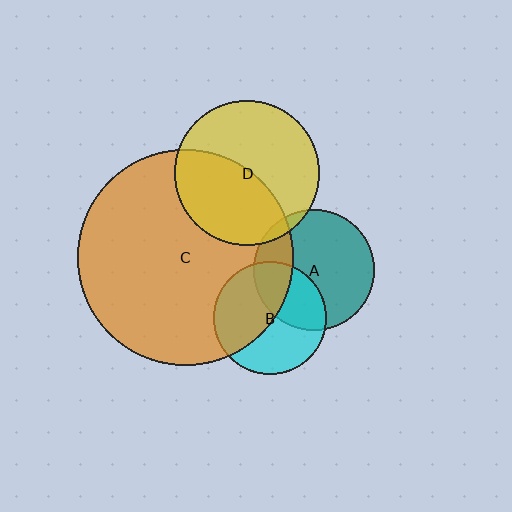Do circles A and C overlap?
Yes.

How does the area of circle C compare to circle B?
Approximately 3.7 times.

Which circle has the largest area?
Circle C (orange).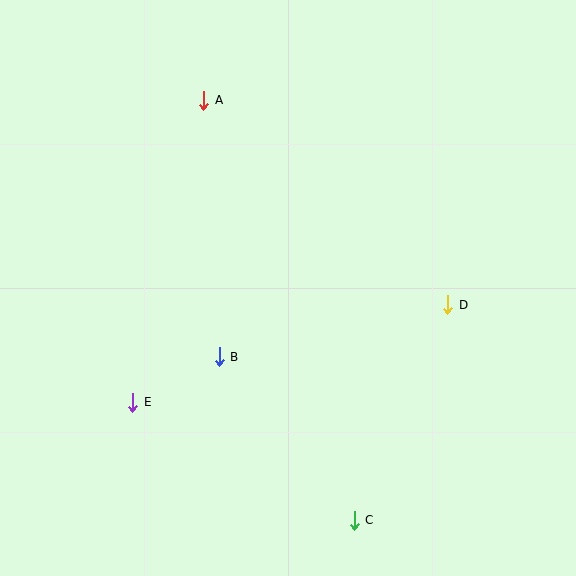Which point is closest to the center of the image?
Point B at (219, 357) is closest to the center.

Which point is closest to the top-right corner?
Point D is closest to the top-right corner.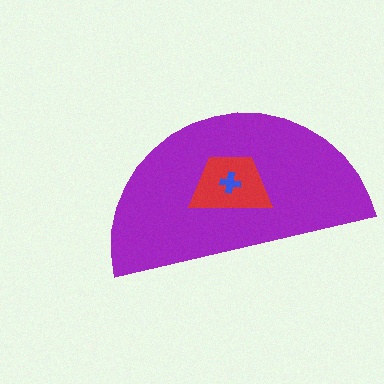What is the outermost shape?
The purple semicircle.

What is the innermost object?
The blue cross.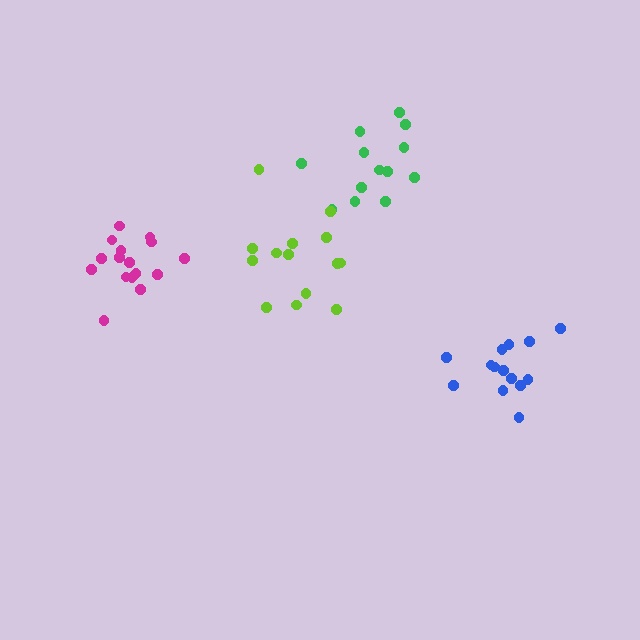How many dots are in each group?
Group 1: 13 dots, Group 2: 14 dots, Group 3: 14 dots, Group 4: 16 dots (57 total).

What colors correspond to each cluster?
The clusters are colored: green, lime, blue, magenta.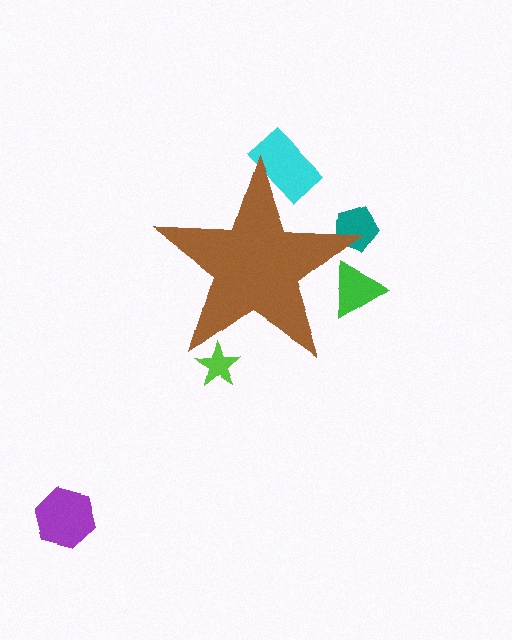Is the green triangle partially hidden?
Yes, the green triangle is partially hidden behind the brown star.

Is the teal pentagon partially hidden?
Yes, the teal pentagon is partially hidden behind the brown star.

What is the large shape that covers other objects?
A brown star.